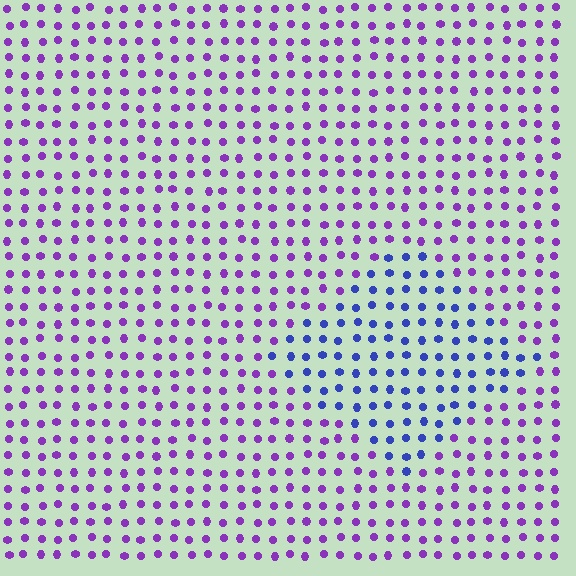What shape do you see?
I see a diamond.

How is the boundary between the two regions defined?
The boundary is defined purely by a slight shift in hue (about 47 degrees). Spacing, size, and orientation are identical on both sides.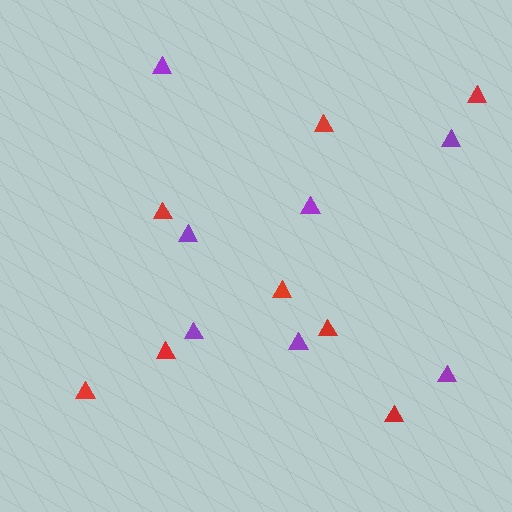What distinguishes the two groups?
There are 2 groups: one group of red triangles (8) and one group of purple triangles (7).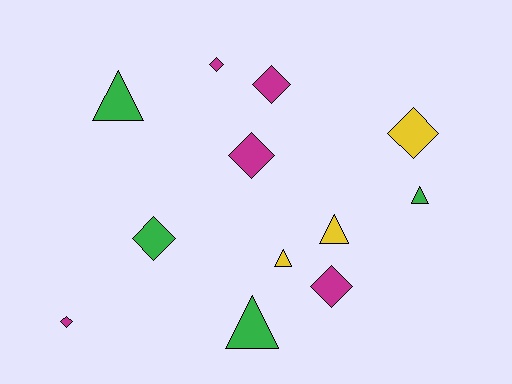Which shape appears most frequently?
Diamond, with 7 objects.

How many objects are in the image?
There are 12 objects.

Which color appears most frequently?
Magenta, with 5 objects.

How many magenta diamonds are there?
There are 5 magenta diamonds.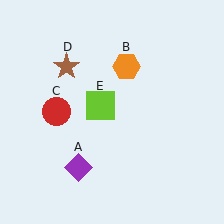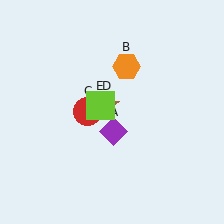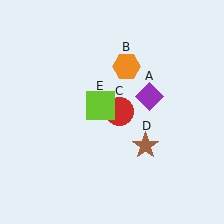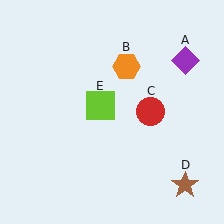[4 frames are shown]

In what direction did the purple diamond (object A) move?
The purple diamond (object A) moved up and to the right.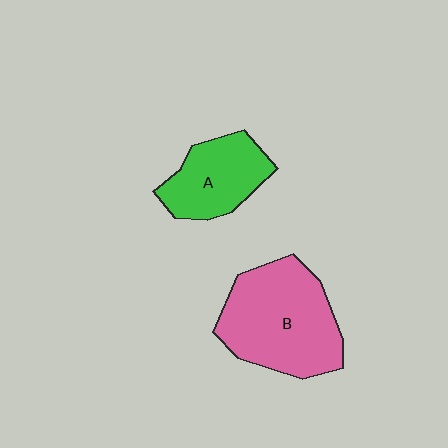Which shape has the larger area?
Shape B (pink).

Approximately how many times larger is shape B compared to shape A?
Approximately 1.7 times.